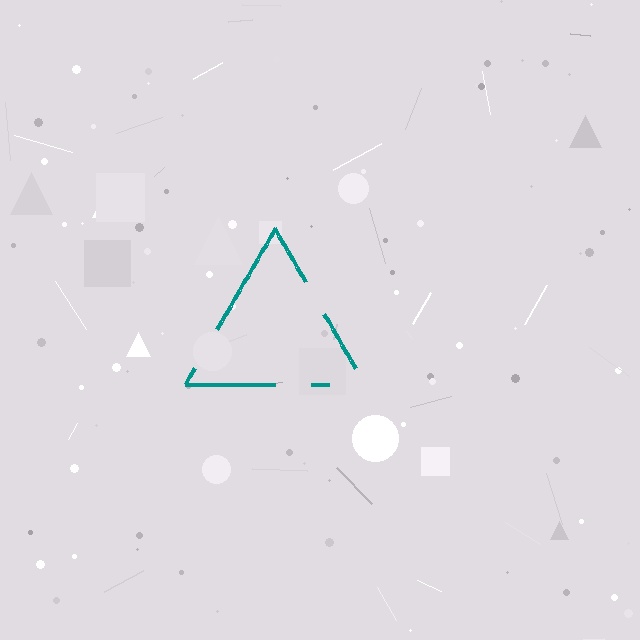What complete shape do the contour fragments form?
The contour fragments form a triangle.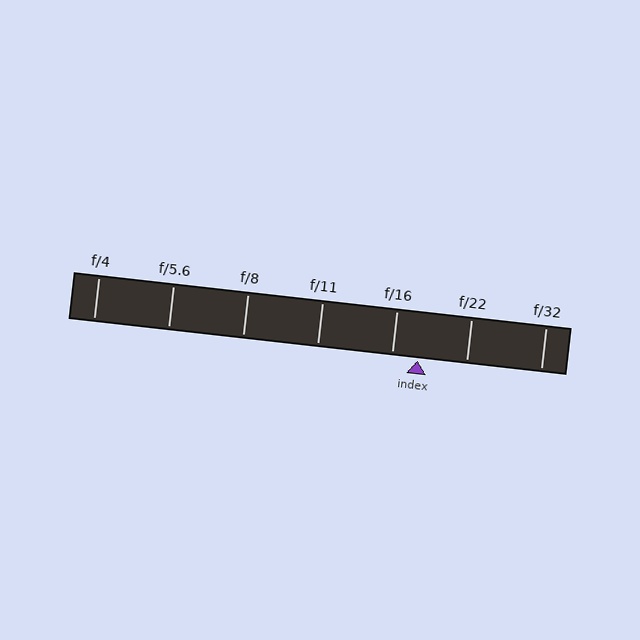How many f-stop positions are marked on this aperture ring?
There are 7 f-stop positions marked.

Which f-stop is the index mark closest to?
The index mark is closest to f/16.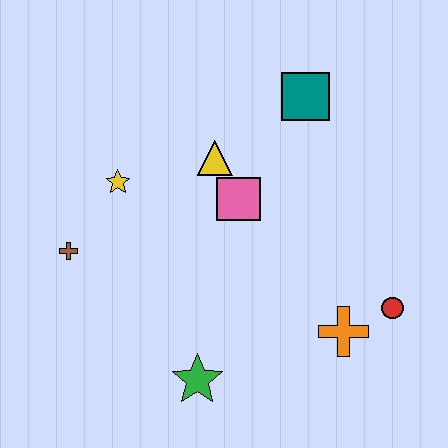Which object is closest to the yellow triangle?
The pink square is closest to the yellow triangle.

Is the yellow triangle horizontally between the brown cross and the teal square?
Yes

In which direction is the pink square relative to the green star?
The pink square is above the green star.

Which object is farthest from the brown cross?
The red circle is farthest from the brown cross.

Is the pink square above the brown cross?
Yes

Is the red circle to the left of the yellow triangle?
No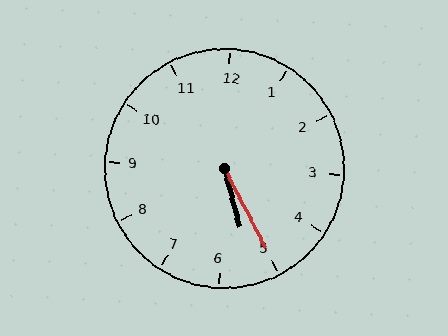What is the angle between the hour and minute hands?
Approximately 12 degrees.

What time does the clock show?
5:25.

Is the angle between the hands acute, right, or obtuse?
It is acute.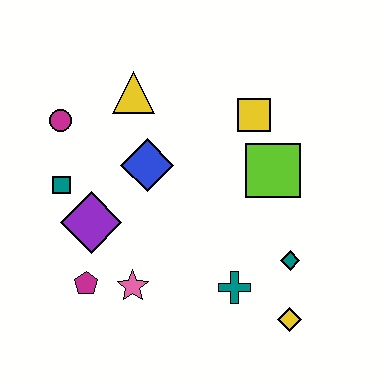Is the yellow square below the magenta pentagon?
No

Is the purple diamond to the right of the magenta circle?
Yes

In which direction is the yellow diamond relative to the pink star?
The yellow diamond is to the right of the pink star.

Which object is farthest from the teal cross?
The magenta circle is farthest from the teal cross.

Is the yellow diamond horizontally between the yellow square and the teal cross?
No